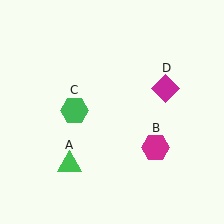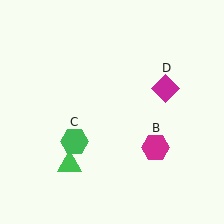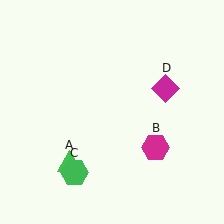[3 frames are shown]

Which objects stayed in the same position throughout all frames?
Green triangle (object A) and magenta hexagon (object B) and magenta diamond (object D) remained stationary.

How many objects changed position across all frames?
1 object changed position: green hexagon (object C).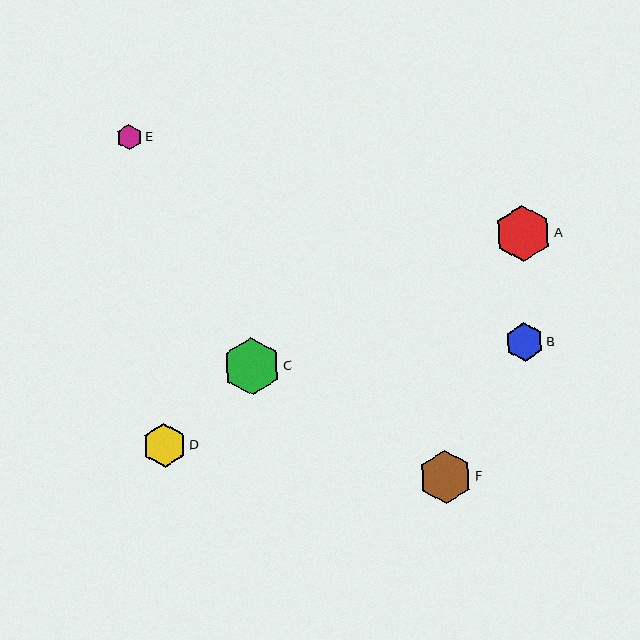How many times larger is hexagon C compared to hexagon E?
Hexagon C is approximately 2.3 times the size of hexagon E.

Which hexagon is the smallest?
Hexagon E is the smallest with a size of approximately 25 pixels.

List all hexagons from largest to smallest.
From largest to smallest: C, A, F, D, B, E.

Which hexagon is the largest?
Hexagon C is the largest with a size of approximately 57 pixels.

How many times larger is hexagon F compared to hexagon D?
Hexagon F is approximately 1.2 times the size of hexagon D.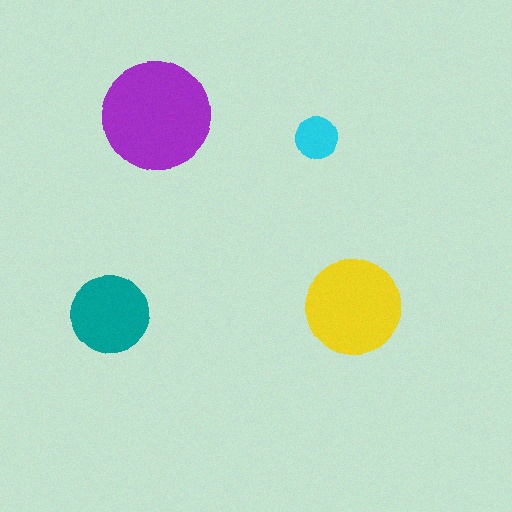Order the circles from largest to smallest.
the purple one, the yellow one, the teal one, the cyan one.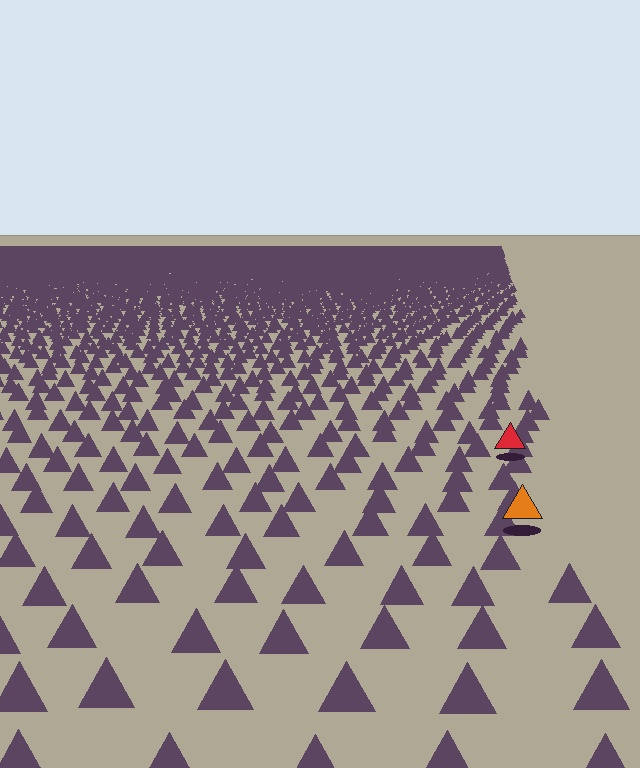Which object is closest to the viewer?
The orange triangle is closest. The texture marks near it are larger and more spread out.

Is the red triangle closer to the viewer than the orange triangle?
No. The orange triangle is closer — you can tell from the texture gradient: the ground texture is coarser near it.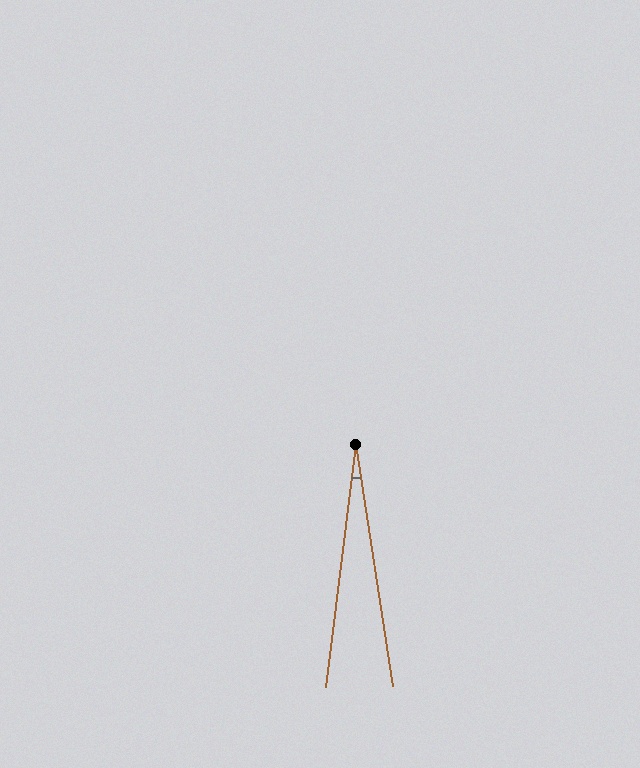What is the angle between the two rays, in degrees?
Approximately 16 degrees.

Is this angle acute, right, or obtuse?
It is acute.